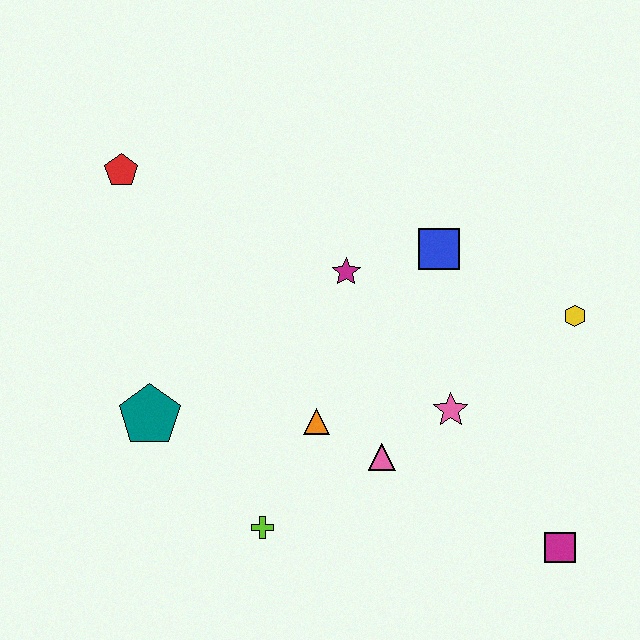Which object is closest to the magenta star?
The blue square is closest to the magenta star.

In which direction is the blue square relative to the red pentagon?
The blue square is to the right of the red pentagon.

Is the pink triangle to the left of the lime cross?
No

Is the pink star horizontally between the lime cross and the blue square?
No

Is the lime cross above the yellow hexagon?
No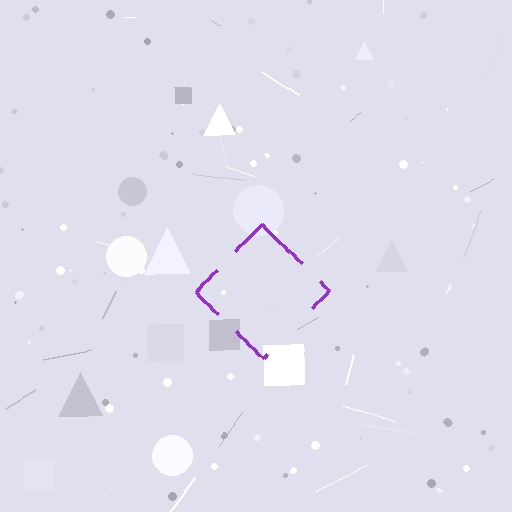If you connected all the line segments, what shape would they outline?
They would outline a diamond.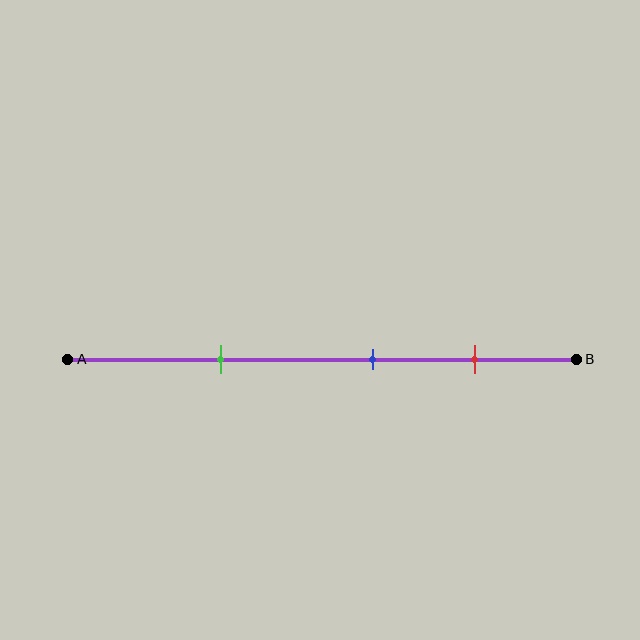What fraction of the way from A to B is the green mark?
The green mark is approximately 30% (0.3) of the way from A to B.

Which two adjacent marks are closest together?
The blue and red marks are the closest adjacent pair.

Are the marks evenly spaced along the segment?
Yes, the marks are approximately evenly spaced.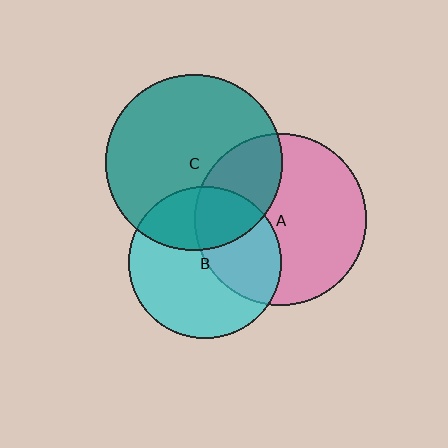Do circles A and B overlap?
Yes.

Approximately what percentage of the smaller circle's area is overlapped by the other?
Approximately 40%.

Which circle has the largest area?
Circle C (teal).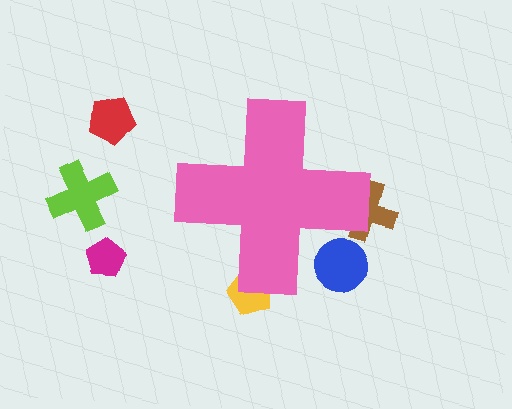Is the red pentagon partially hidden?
No, the red pentagon is fully visible.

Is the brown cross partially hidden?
Yes, the brown cross is partially hidden behind the pink cross.